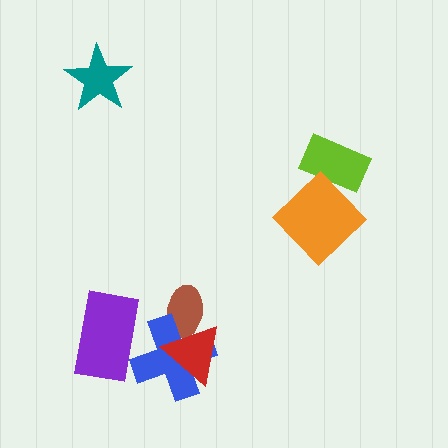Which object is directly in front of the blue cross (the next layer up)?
The red triangle is directly in front of the blue cross.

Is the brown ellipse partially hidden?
Yes, it is partially covered by another shape.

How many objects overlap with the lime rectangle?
1 object overlaps with the lime rectangle.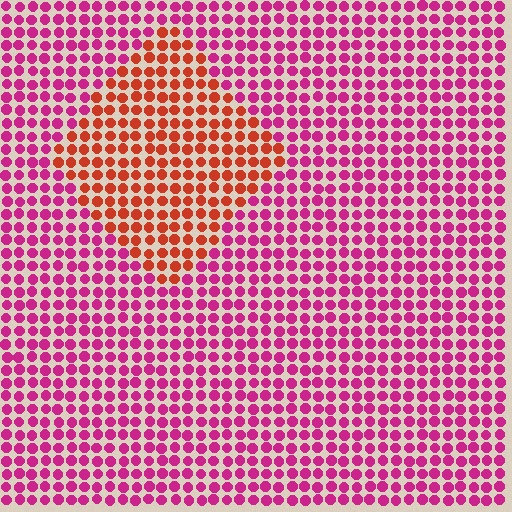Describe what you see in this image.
The image is filled with small magenta elements in a uniform arrangement. A diamond-shaped region is visible where the elements are tinted to a slightly different hue, forming a subtle color boundary.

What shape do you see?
I see a diamond.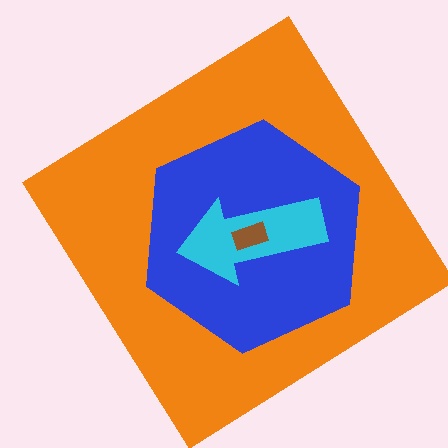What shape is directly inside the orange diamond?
The blue hexagon.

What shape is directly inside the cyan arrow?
The brown rectangle.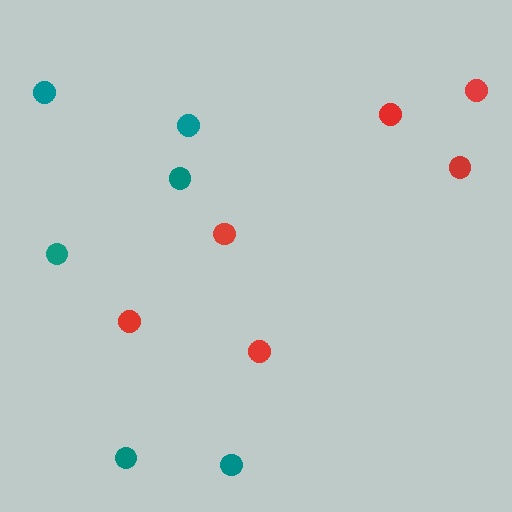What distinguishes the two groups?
There are 2 groups: one group of teal circles (6) and one group of red circles (6).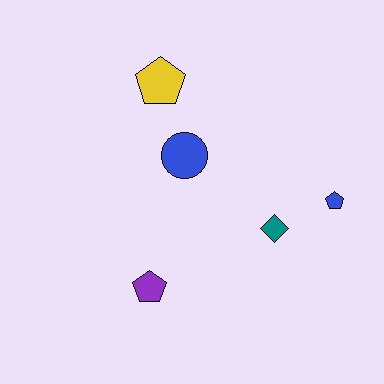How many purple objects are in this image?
There is 1 purple object.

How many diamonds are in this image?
There is 1 diamond.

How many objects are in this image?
There are 5 objects.